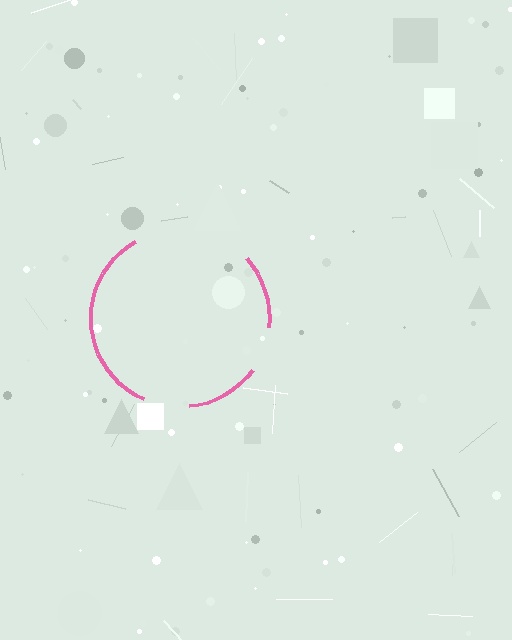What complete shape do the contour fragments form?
The contour fragments form a circle.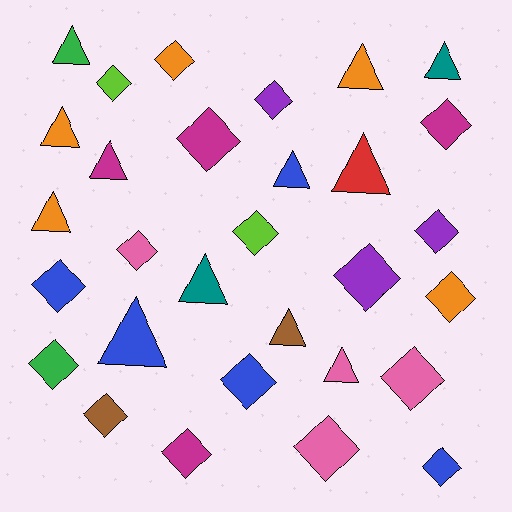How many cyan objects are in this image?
There are no cyan objects.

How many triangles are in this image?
There are 12 triangles.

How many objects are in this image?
There are 30 objects.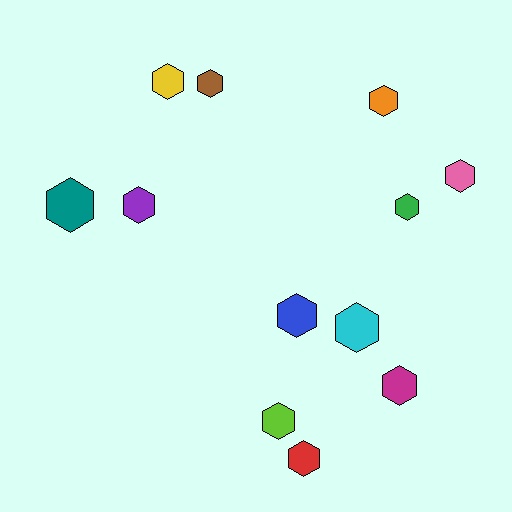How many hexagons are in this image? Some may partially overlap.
There are 12 hexagons.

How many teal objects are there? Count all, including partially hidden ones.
There is 1 teal object.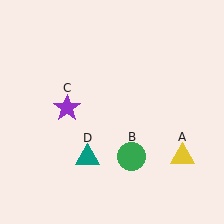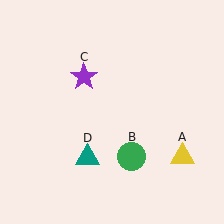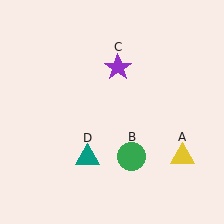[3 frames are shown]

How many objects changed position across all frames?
1 object changed position: purple star (object C).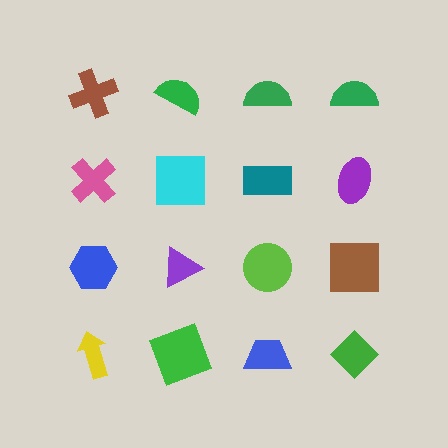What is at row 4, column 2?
A green square.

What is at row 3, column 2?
A purple triangle.